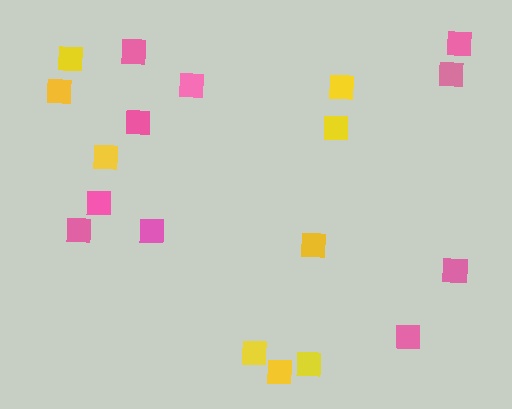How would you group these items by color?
There are 2 groups: one group of yellow squares (9) and one group of pink squares (10).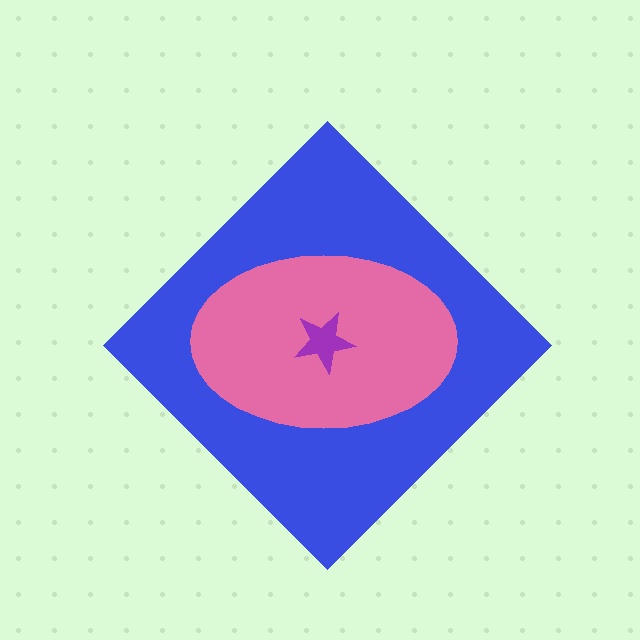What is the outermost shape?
The blue diamond.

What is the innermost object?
The purple star.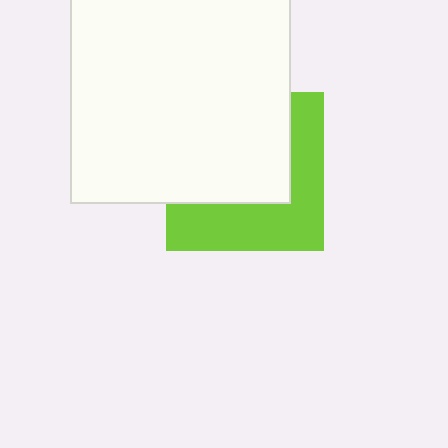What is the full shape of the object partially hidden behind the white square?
The partially hidden object is a lime square.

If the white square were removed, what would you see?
You would see the complete lime square.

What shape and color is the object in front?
The object in front is a white square.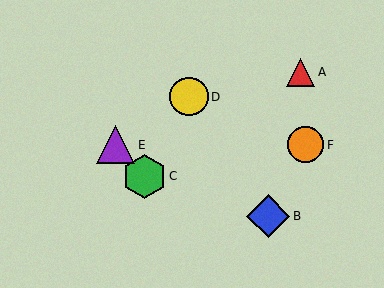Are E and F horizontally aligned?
Yes, both are at y≈145.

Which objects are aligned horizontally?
Objects E, F are aligned horizontally.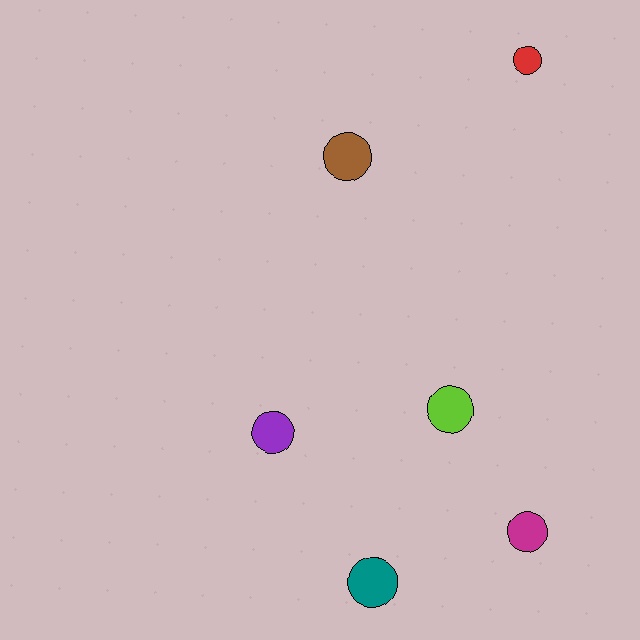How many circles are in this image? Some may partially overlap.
There are 6 circles.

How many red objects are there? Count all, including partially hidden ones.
There is 1 red object.